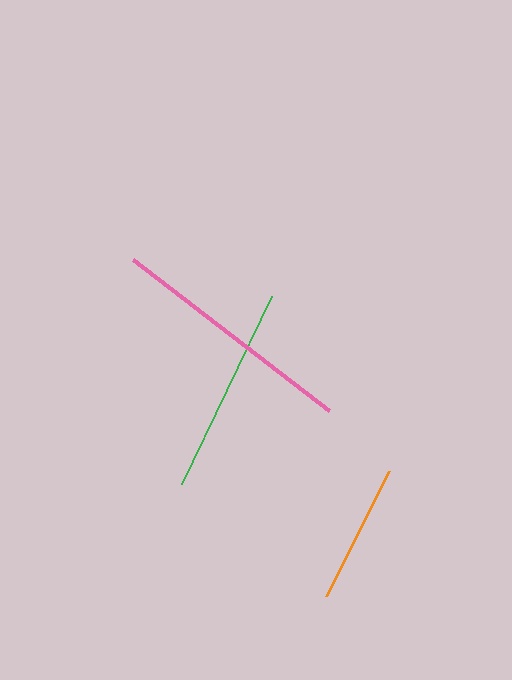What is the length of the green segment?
The green segment is approximately 208 pixels long.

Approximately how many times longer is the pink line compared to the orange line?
The pink line is approximately 1.8 times the length of the orange line.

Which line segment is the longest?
The pink line is the longest at approximately 247 pixels.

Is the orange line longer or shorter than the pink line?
The pink line is longer than the orange line.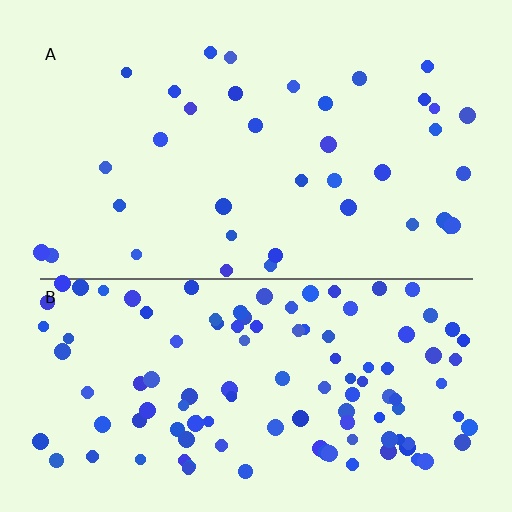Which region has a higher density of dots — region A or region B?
B (the bottom).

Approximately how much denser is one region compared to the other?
Approximately 3.1× — region B over region A.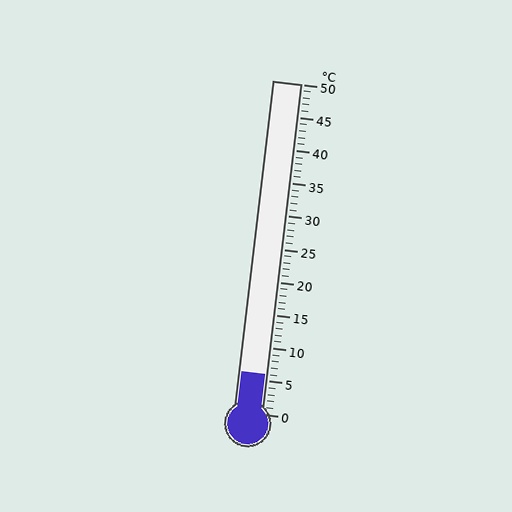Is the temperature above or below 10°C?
The temperature is below 10°C.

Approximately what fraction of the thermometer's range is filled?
The thermometer is filled to approximately 10% of its range.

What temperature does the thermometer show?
The thermometer shows approximately 6°C.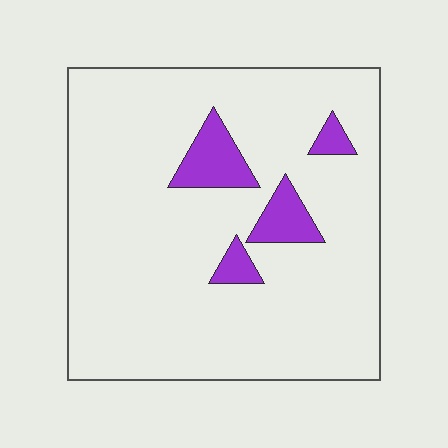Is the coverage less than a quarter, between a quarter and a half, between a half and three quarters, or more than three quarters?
Less than a quarter.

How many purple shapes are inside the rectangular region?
4.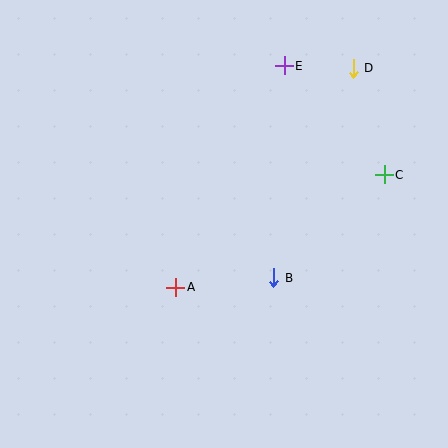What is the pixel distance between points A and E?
The distance between A and E is 247 pixels.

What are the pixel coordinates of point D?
Point D is at (353, 68).